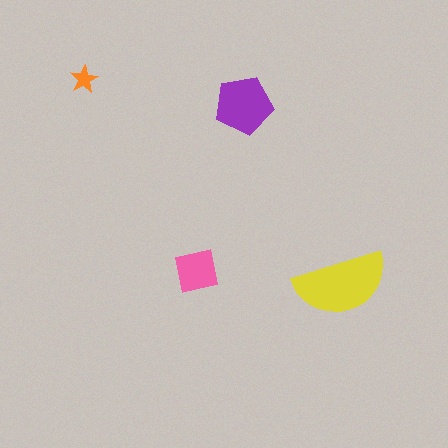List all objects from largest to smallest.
The yellow semicircle, the purple pentagon, the pink square, the orange star.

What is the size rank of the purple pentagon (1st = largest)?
2nd.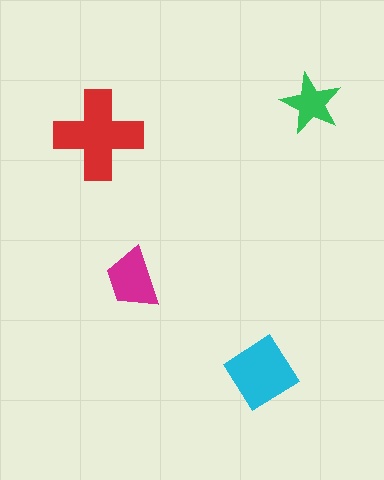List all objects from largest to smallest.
The red cross, the cyan diamond, the magenta trapezoid, the green star.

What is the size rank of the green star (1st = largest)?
4th.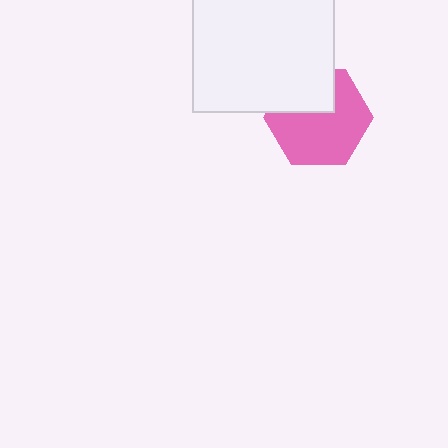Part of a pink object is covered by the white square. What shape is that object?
It is a hexagon.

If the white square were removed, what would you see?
You would see the complete pink hexagon.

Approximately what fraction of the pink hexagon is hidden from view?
Roughly 32% of the pink hexagon is hidden behind the white square.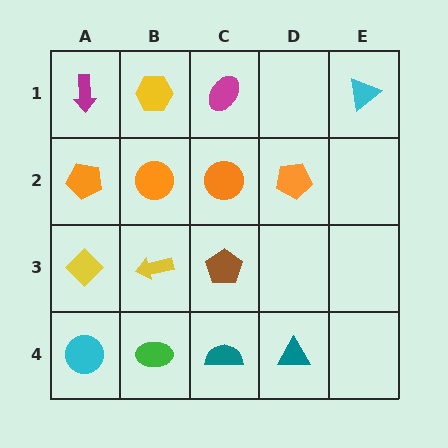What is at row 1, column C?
A magenta ellipse.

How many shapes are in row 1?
4 shapes.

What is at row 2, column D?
An orange pentagon.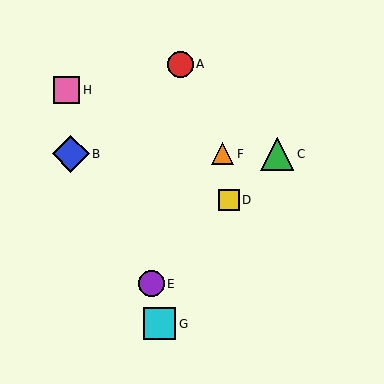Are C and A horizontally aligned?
No, C is at y≈154 and A is at y≈64.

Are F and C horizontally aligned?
Yes, both are at y≈154.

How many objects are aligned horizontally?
3 objects (B, C, F) are aligned horizontally.